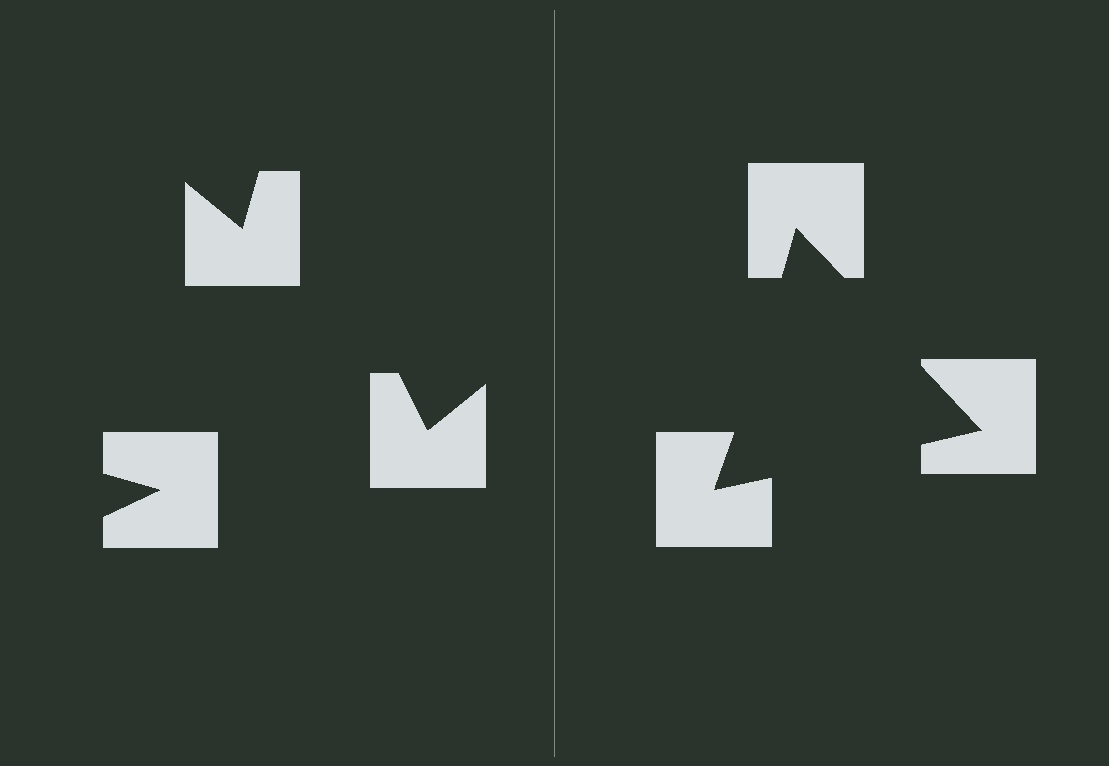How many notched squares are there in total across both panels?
6 — 3 on each side.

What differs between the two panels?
The notched squares are positioned identically on both sides; only the wedge orientations differ. On the right they align to a triangle; on the left they are misaligned.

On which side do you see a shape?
An illusory triangle appears on the right side. On the left side the wedge cuts are rotated, so no coherent shape forms.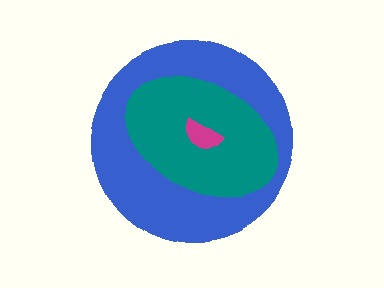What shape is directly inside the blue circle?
The teal ellipse.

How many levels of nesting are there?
3.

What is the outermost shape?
The blue circle.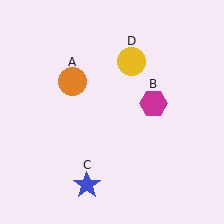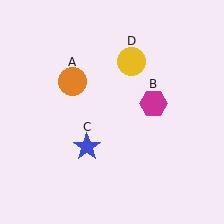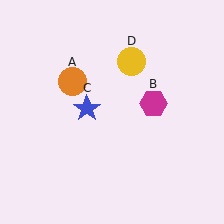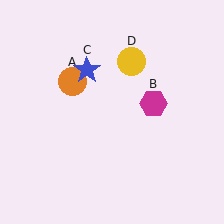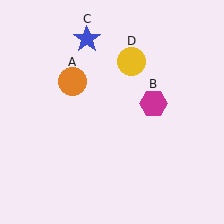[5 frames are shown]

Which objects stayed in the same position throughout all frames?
Orange circle (object A) and magenta hexagon (object B) and yellow circle (object D) remained stationary.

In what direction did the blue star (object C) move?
The blue star (object C) moved up.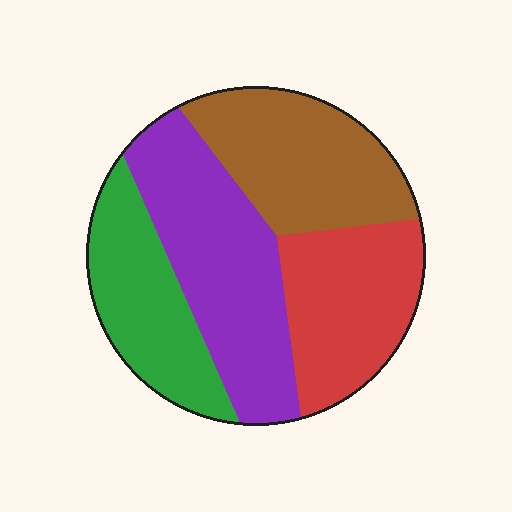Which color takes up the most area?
Purple, at roughly 30%.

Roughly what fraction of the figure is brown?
Brown takes up about one quarter (1/4) of the figure.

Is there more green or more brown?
Brown.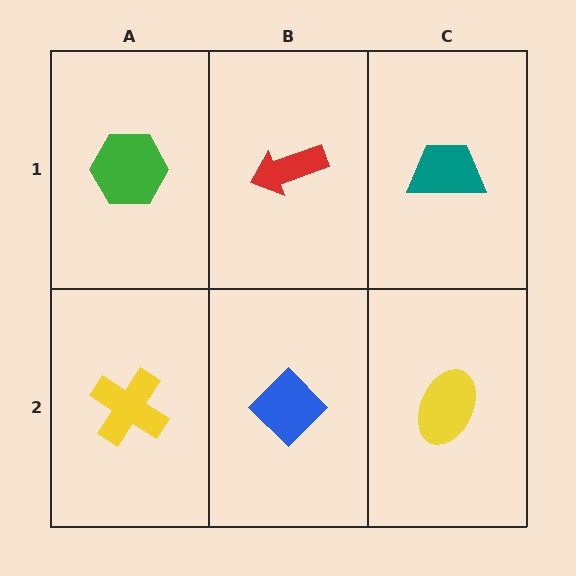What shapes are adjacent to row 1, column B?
A blue diamond (row 2, column B), a green hexagon (row 1, column A), a teal trapezoid (row 1, column C).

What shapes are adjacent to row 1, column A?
A yellow cross (row 2, column A), a red arrow (row 1, column B).